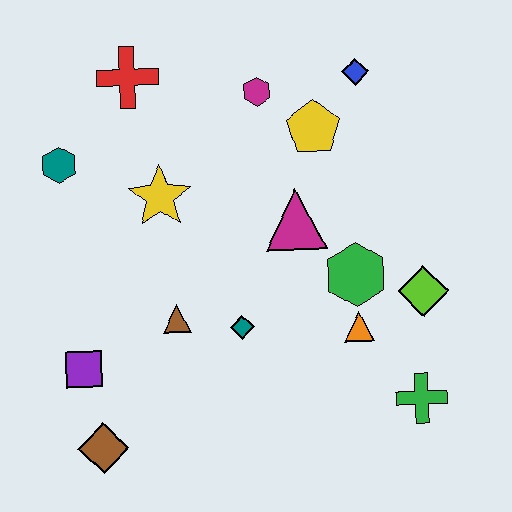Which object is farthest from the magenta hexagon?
The brown diamond is farthest from the magenta hexagon.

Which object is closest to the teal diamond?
The brown triangle is closest to the teal diamond.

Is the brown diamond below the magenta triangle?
Yes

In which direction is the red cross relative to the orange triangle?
The red cross is above the orange triangle.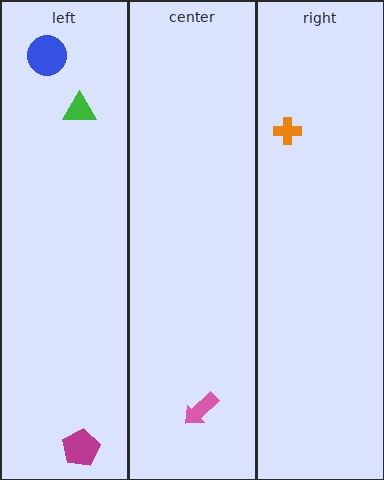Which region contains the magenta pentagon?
The left region.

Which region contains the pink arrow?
The center region.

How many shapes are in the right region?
1.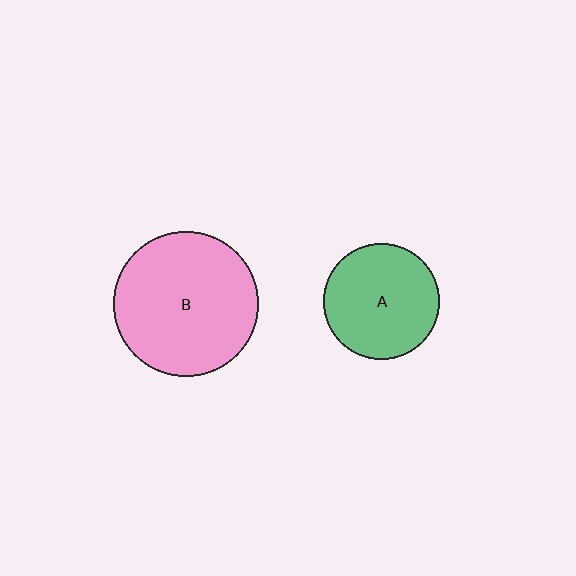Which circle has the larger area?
Circle B (pink).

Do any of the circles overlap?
No, none of the circles overlap.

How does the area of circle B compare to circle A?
Approximately 1.6 times.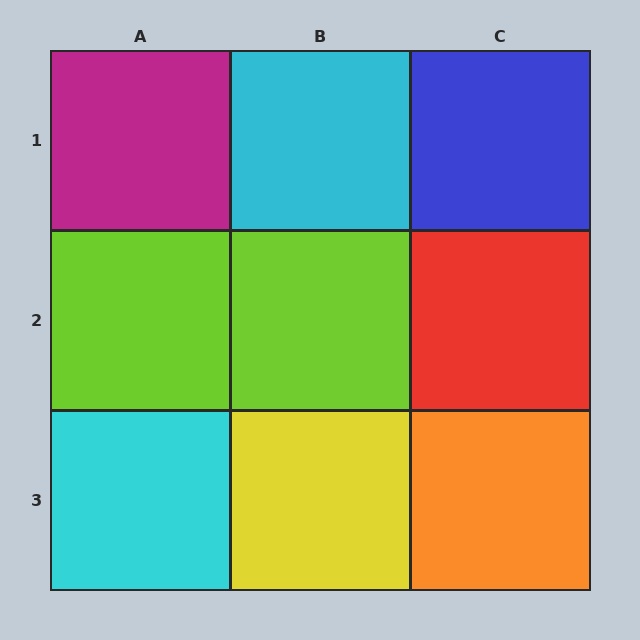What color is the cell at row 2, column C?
Red.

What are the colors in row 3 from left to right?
Cyan, yellow, orange.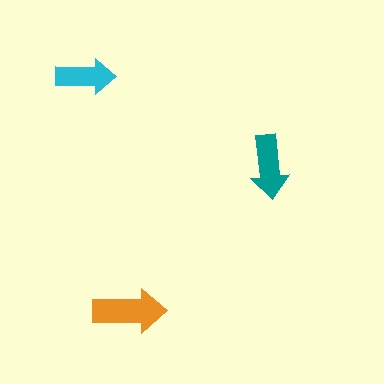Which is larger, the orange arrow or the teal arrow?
The orange one.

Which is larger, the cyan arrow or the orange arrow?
The orange one.